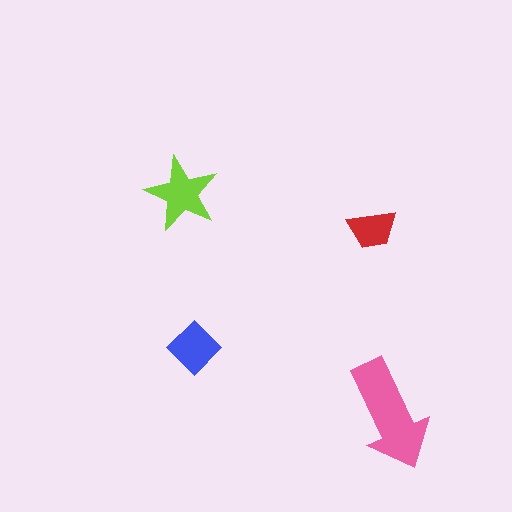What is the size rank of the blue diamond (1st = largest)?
3rd.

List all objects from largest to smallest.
The pink arrow, the lime star, the blue diamond, the red trapezoid.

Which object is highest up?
The lime star is topmost.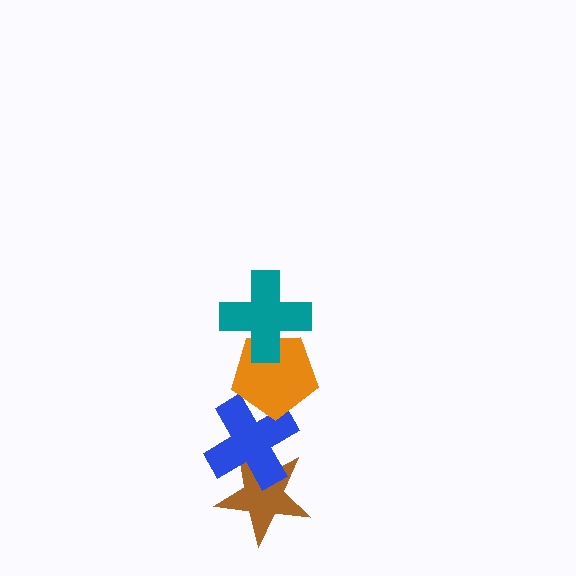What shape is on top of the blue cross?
The orange pentagon is on top of the blue cross.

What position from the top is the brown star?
The brown star is 4th from the top.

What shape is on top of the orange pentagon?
The teal cross is on top of the orange pentagon.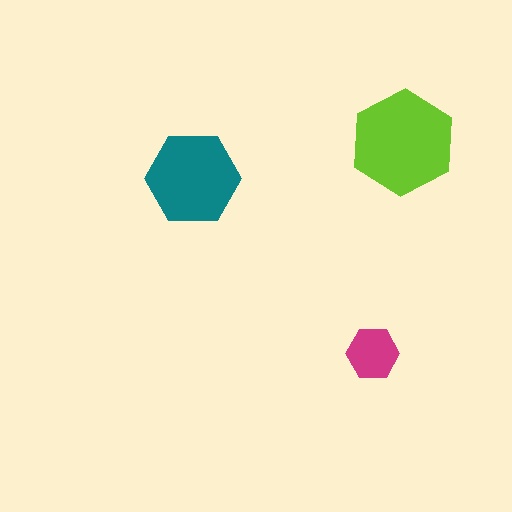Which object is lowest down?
The magenta hexagon is bottommost.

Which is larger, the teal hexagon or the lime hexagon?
The lime one.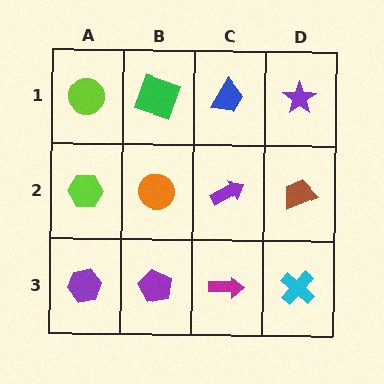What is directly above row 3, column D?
A brown trapezoid.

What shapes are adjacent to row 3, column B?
An orange circle (row 2, column B), a purple hexagon (row 3, column A), a magenta arrow (row 3, column C).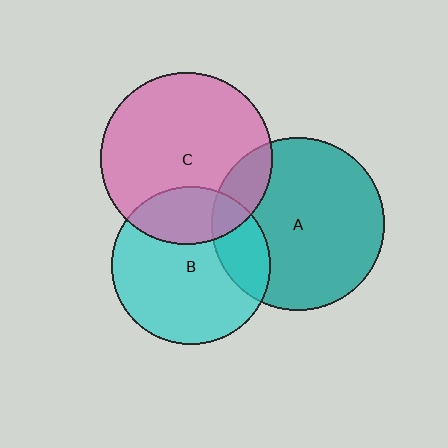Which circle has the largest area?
Circle A (teal).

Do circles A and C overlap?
Yes.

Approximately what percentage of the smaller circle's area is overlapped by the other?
Approximately 15%.